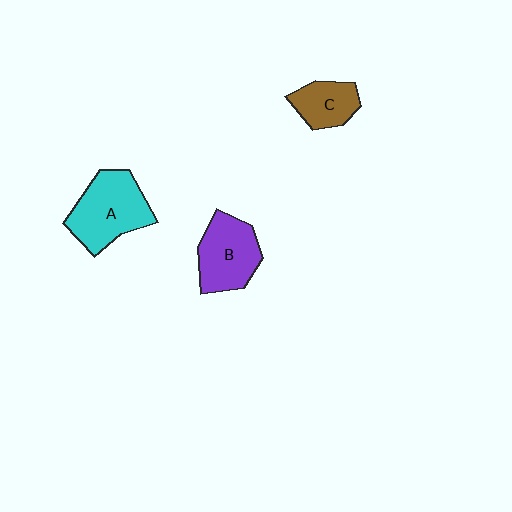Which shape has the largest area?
Shape A (cyan).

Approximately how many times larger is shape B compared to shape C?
Approximately 1.5 times.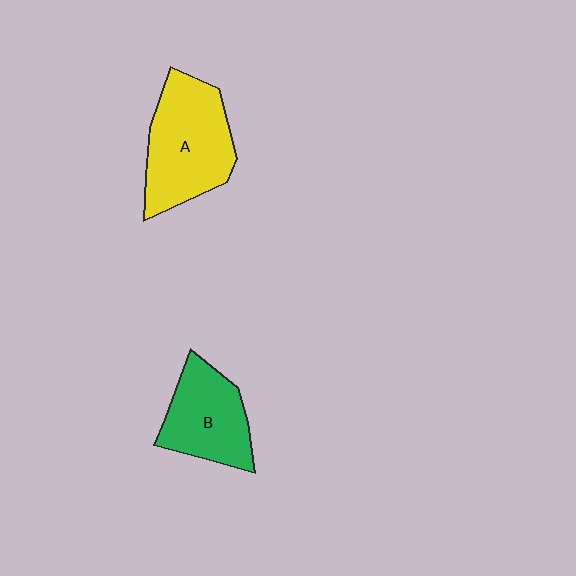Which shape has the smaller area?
Shape B (green).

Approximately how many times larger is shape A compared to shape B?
Approximately 1.3 times.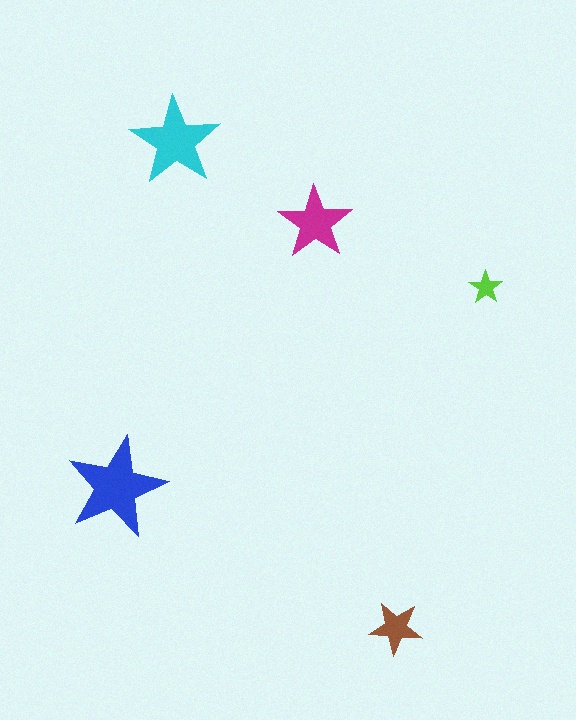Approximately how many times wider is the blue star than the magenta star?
About 1.5 times wider.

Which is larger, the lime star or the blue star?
The blue one.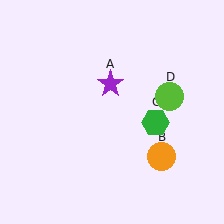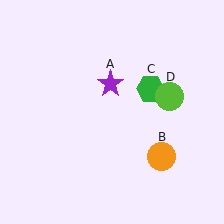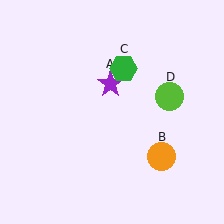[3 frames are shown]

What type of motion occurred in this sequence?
The green hexagon (object C) rotated counterclockwise around the center of the scene.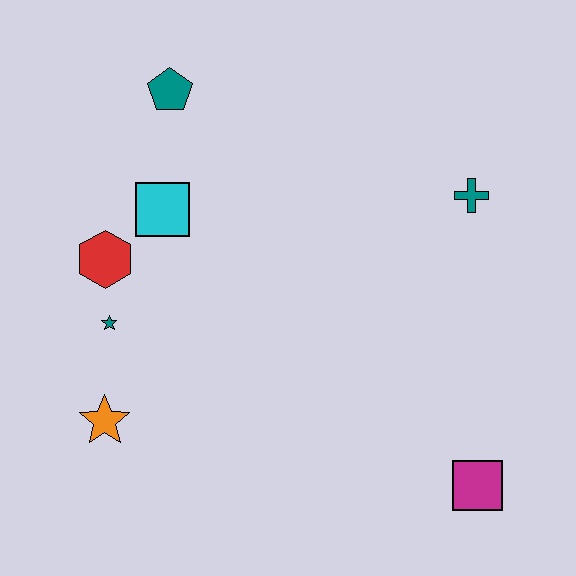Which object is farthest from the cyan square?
The magenta square is farthest from the cyan square.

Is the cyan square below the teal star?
No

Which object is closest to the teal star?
The red hexagon is closest to the teal star.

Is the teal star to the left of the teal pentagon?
Yes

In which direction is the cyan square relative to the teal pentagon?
The cyan square is below the teal pentagon.